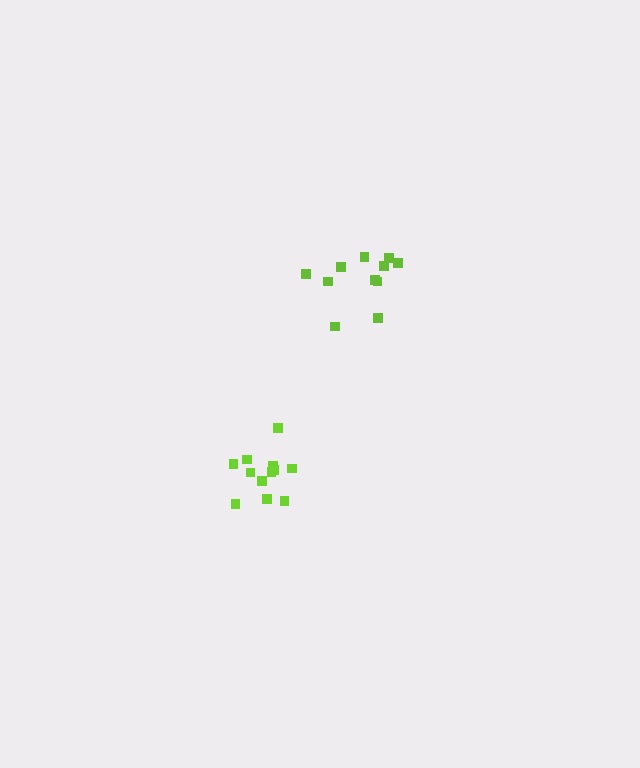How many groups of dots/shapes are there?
There are 2 groups.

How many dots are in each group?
Group 1: 12 dots, Group 2: 11 dots (23 total).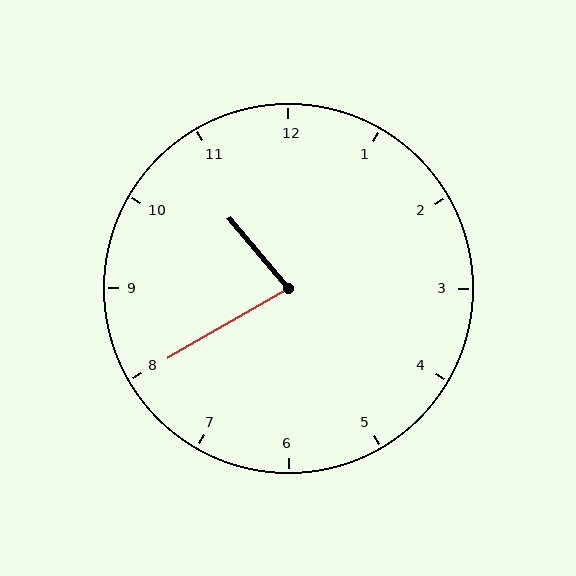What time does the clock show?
10:40.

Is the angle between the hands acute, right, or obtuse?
It is acute.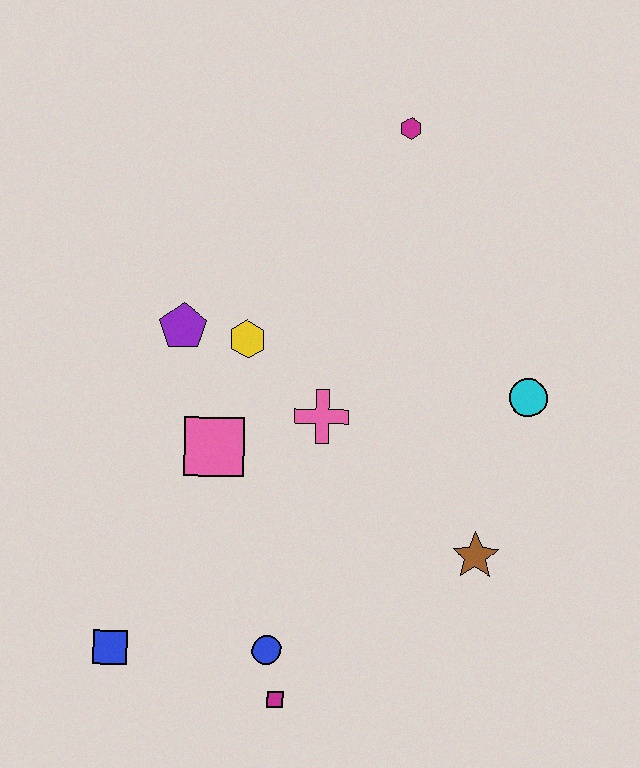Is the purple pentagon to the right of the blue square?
Yes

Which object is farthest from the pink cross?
The blue square is farthest from the pink cross.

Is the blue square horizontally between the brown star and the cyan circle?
No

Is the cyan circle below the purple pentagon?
Yes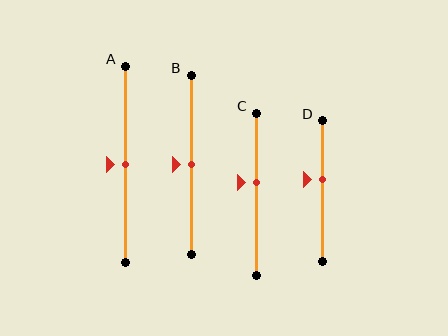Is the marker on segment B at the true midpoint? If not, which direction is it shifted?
Yes, the marker on segment B is at the true midpoint.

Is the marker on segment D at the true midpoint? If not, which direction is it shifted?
No, the marker on segment D is shifted upward by about 8% of the segment length.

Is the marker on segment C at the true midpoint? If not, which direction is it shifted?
No, the marker on segment C is shifted upward by about 7% of the segment length.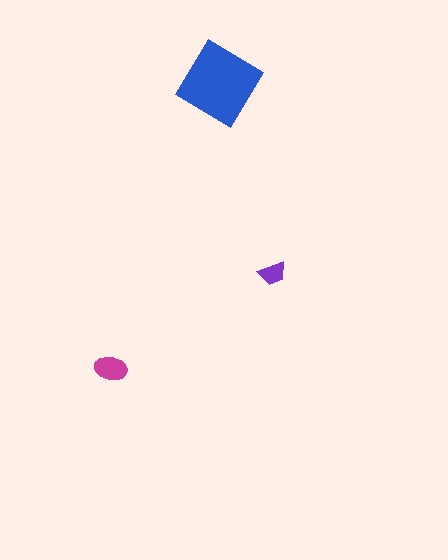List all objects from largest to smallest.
The blue diamond, the magenta ellipse, the purple trapezoid.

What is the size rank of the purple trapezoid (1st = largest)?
3rd.